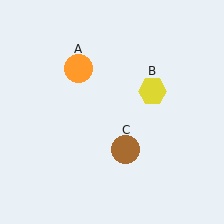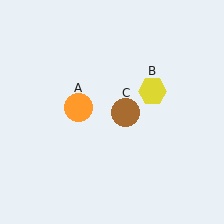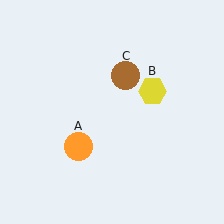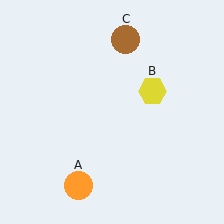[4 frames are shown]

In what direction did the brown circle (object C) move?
The brown circle (object C) moved up.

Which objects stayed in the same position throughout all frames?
Yellow hexagon (object B) remained stationary.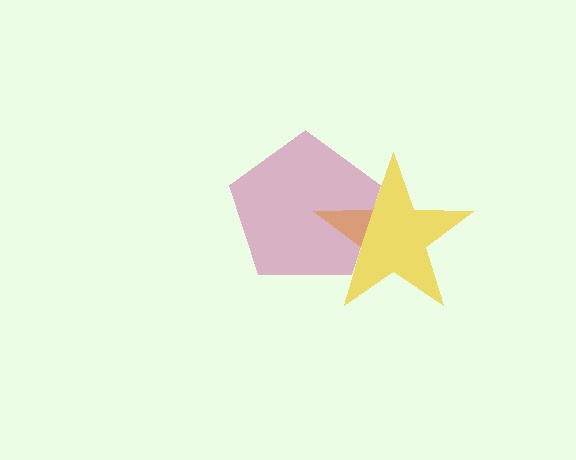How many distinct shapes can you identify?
There are 2 distinct shapes: a yellow star, a magenta pentagon.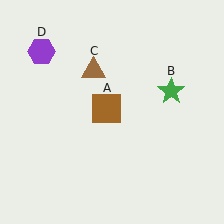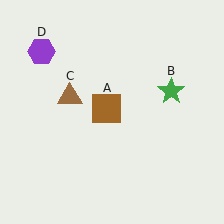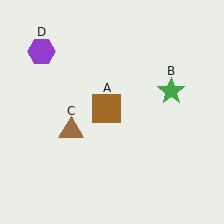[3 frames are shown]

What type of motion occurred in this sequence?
The brown triangle (object C) rotated counterclockwise around the center of the scene.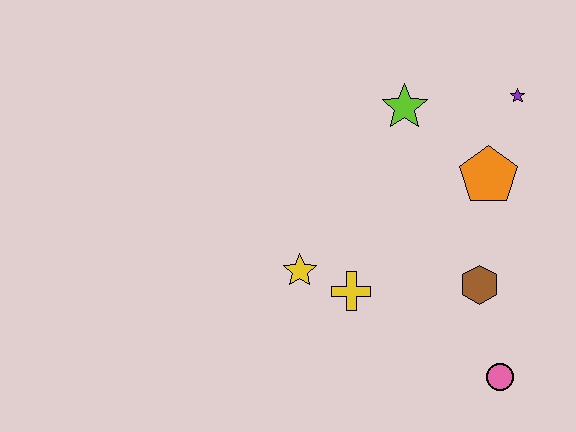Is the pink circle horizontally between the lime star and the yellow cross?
No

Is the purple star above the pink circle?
Yes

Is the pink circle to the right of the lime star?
Yes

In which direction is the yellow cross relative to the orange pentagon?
The yellow cross is to the left of the orange pentagon.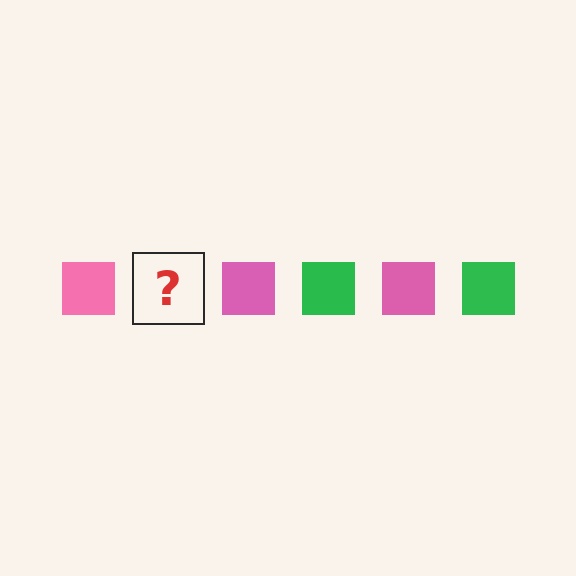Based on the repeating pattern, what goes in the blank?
The blank should be a green square.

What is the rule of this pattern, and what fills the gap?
The rule is that the pattern cycles through pink, green squares. The gap should be filled with a green square.